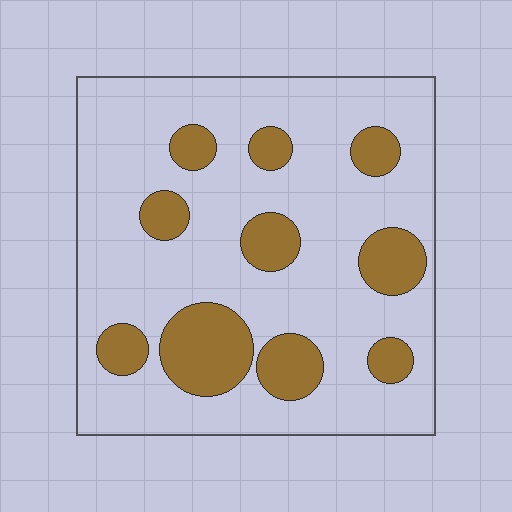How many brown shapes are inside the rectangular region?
10.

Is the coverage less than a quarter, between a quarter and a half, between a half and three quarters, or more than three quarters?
Less than a quarter.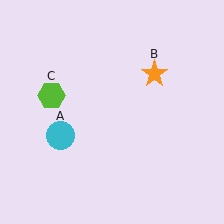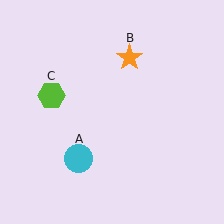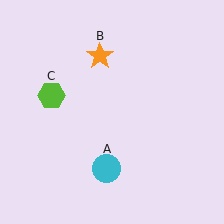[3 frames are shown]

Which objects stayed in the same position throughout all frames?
Lime hexagon (object C) remained stationary.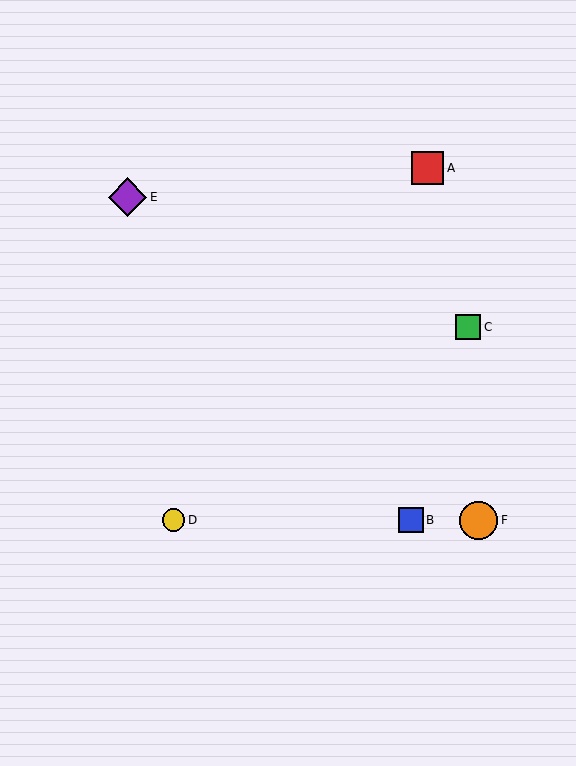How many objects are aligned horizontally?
3 objects (B, D, F) are aligned horizontally.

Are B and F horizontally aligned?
Yes, both are at y≈520.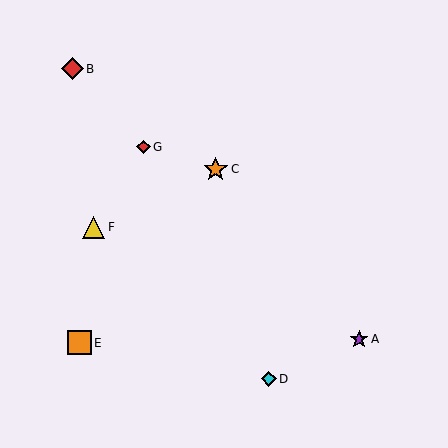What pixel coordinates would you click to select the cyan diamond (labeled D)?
Click at (269, 379) to select the cyan diamond D.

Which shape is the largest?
The orange star (labeled C) is the largest.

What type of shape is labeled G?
Shape G is a red diamond.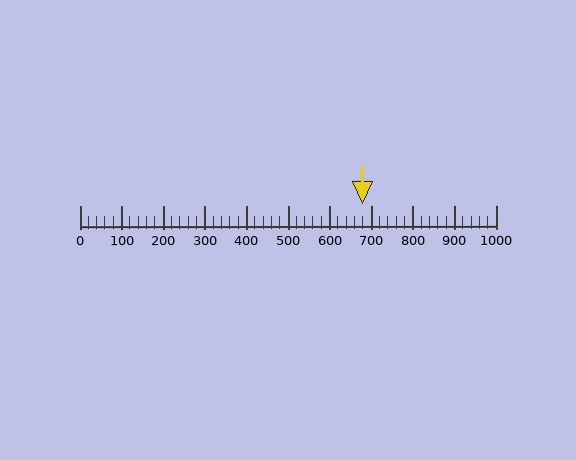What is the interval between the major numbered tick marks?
The major tick marks are spaced 100 units apart.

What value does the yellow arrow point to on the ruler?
The yellow arrow points to approximately 680.